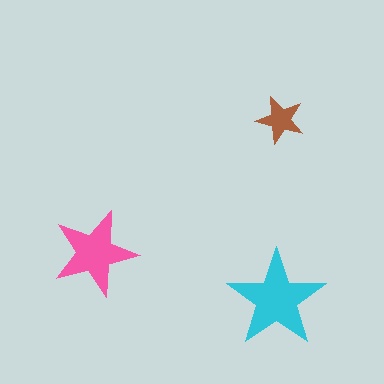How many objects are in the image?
There are 3 objects in the image.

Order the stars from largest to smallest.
the cyan one, the pink one, the brown one.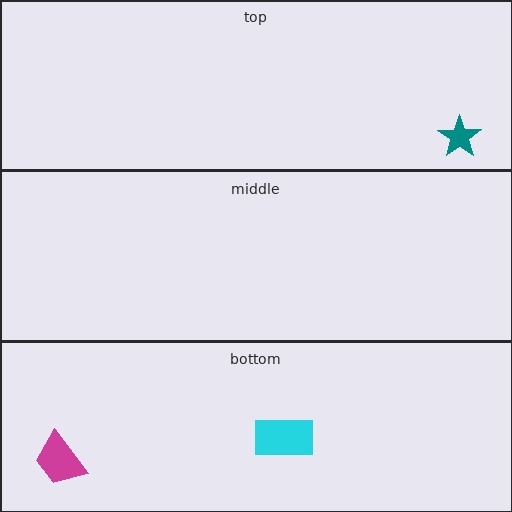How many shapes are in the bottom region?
2.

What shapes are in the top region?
The teal star.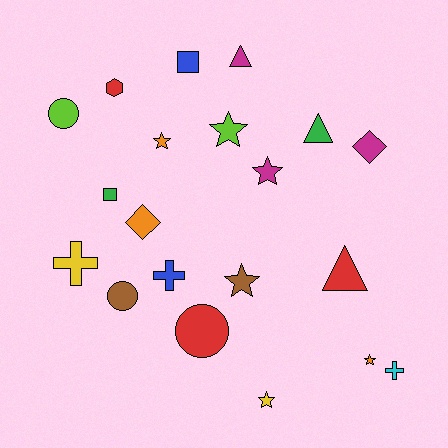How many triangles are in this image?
There are 3 triangles.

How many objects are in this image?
There are 20 objects.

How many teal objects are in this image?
There are no teal objects.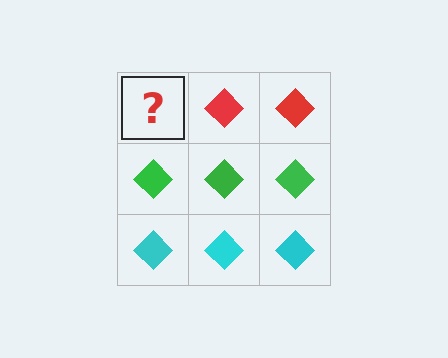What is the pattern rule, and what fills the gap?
The rule is that each row has a consistent color. The gap should be filled with a red diamond.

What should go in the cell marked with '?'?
The missing cell should contain a red diamond.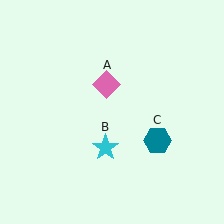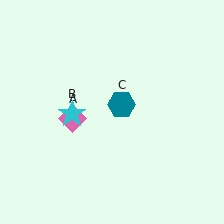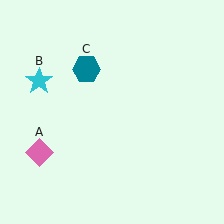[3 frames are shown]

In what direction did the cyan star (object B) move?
The cyan star (object B) moved up and to the left.